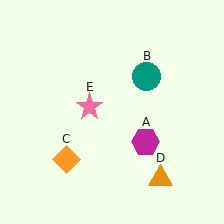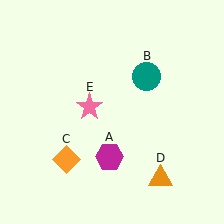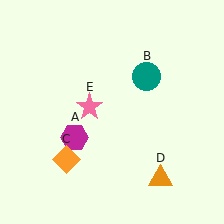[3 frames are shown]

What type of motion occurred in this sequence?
The magenta hexagon (object A) rotated clockwise around the center of the scene.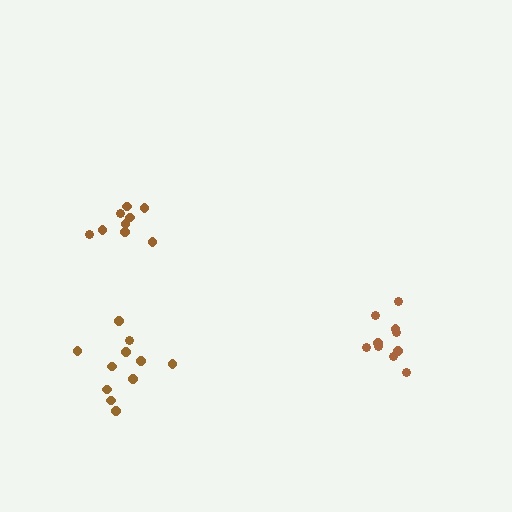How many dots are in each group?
Group 1: 9 dots, Group 2: 11 dots, Group 3: 10 dots (30 total).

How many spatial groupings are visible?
There are 3 spatial groupings.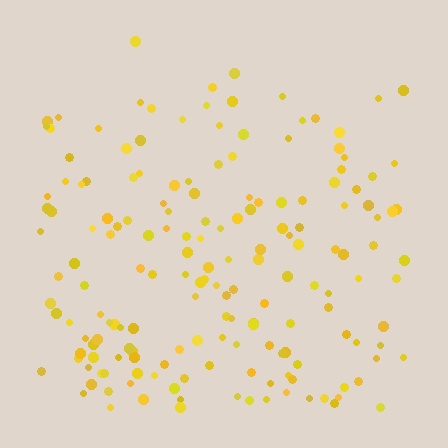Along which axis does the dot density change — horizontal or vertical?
Vertical.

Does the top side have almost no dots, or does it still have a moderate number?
Still a moderate number, just noticeably fewer than the bottom.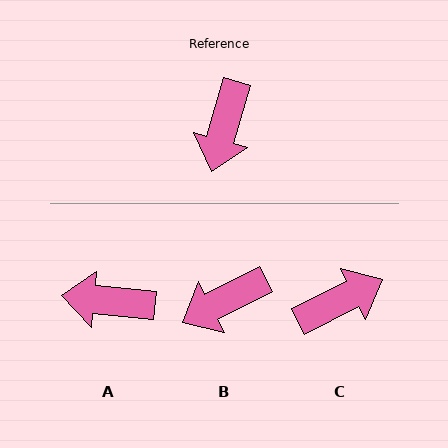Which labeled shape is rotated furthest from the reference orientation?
C, about 132 degrees away.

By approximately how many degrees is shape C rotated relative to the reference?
Approximately 132 degrees counter-clockwise.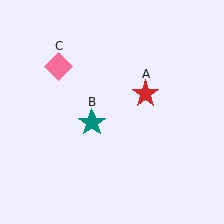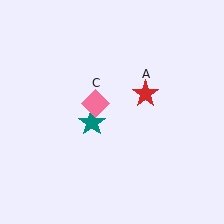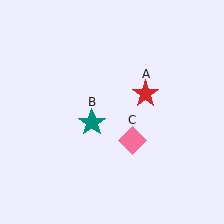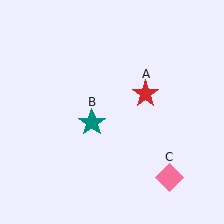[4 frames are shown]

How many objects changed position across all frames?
1 object changed position: pink diamond (object C).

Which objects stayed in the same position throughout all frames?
Red star (object A) and teal star (object B) remained stationary.